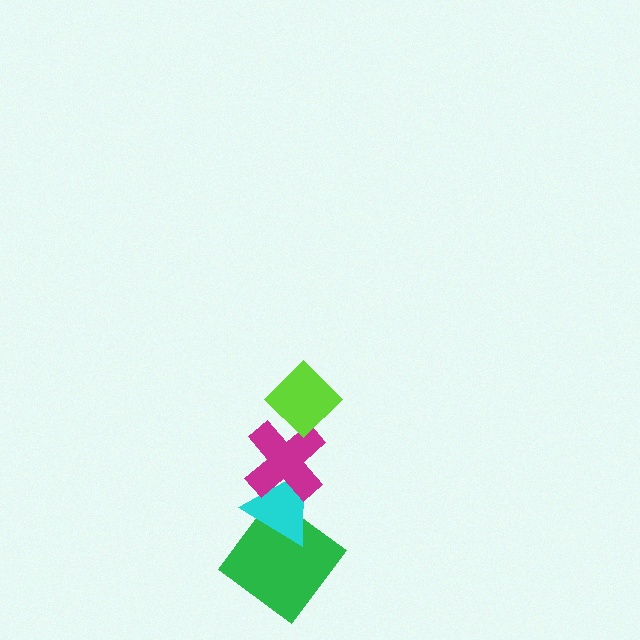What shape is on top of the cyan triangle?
The magenta cross is on top of the cyan triangle.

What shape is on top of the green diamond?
The cyan triangle is on top of the green diamond.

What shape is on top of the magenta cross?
The lime diamond is on top of the magenta cross.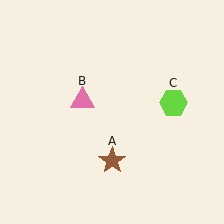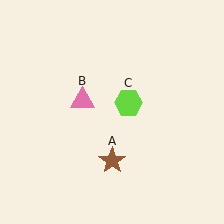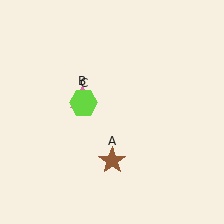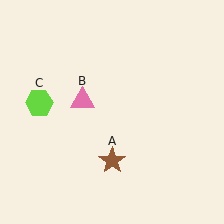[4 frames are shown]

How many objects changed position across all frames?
1 object changed position: lime hexagon (object C).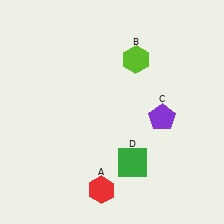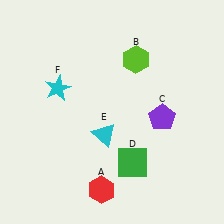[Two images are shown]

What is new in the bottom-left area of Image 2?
A cyan triangle (E) was added in the bottom-left area of Image 2.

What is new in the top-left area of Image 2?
A cyan star (F) was added in the top-left area of Image 2.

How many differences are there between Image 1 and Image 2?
There are 2 differences between the two images.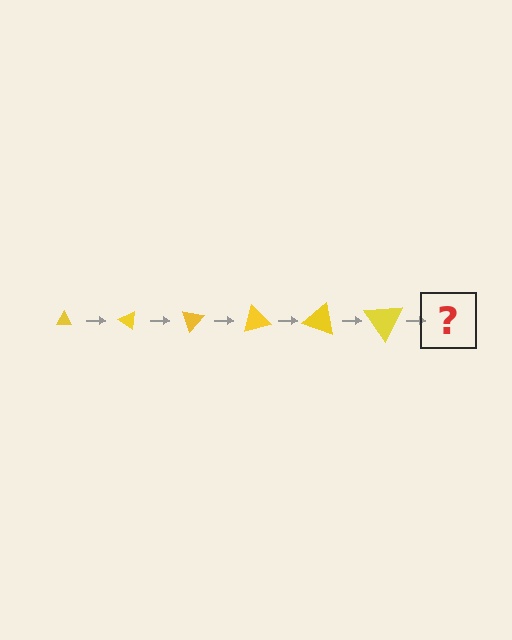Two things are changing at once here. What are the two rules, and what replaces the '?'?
The two rules are that the triangle grows larger each step and it rotates 35 degrees each step. The '?' should be a triangle, larger than the previous one and rotated 210 degrees from the start.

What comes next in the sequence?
The next element should be a triangle, larger than the previous one and rotated 210 degrees from the start.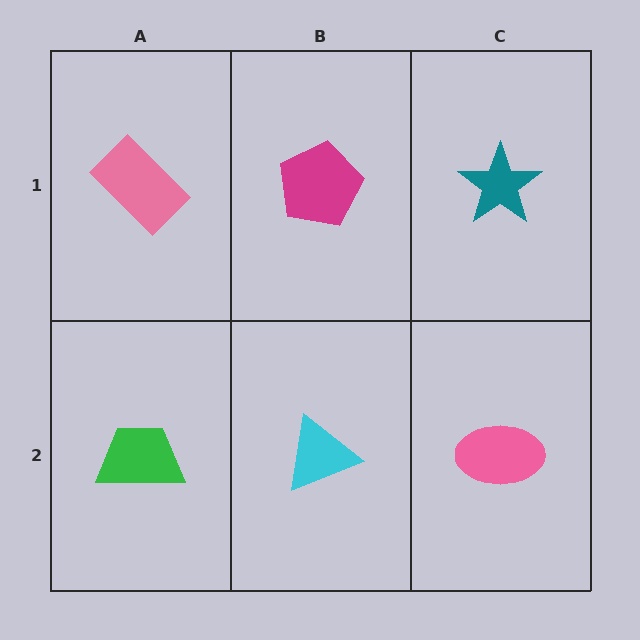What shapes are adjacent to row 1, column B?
A cyan triangle (row 2, column B), a pink rectangle (row 1, column A), a teal star (row 1, column C).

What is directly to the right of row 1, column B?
A teal star.